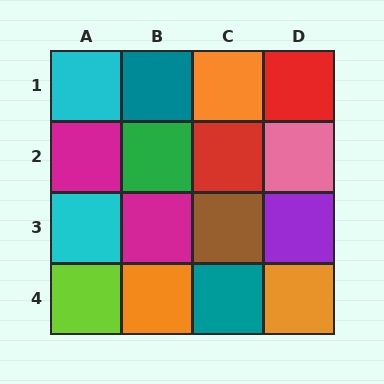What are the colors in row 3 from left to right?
Cyan, magenta, brown, purple.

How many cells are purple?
1 cell is purple.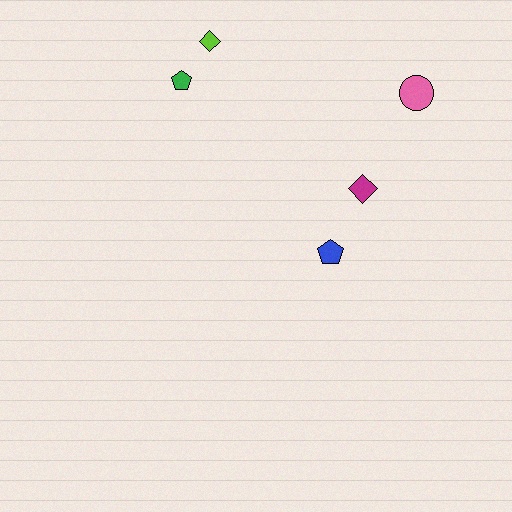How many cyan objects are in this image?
There are no cyan objects.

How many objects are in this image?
There are 5 objects.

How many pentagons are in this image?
There are 2 pentagons.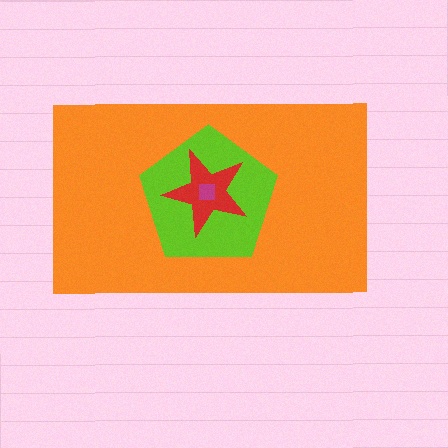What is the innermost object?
The magenta square.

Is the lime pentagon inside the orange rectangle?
Yes.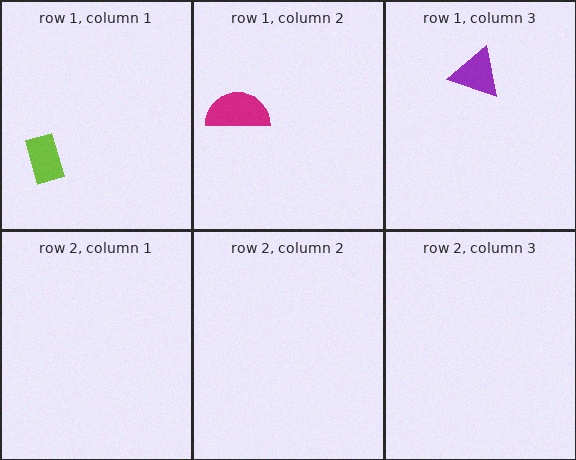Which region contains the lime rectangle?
The row 1, column 1 region.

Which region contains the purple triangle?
The row 1, column 3 region.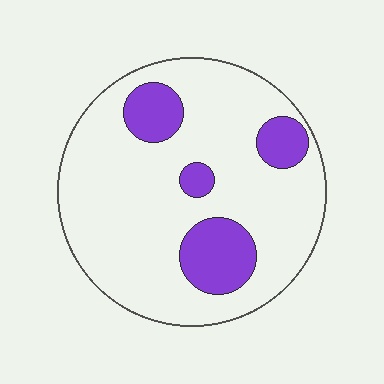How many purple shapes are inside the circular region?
4.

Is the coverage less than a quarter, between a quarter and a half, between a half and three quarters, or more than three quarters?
Less than a quarter.